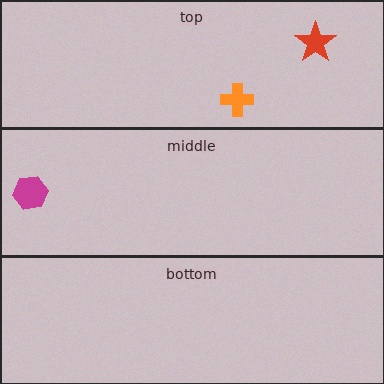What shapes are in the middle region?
The magenta hexagon.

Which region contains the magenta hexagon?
The middle region.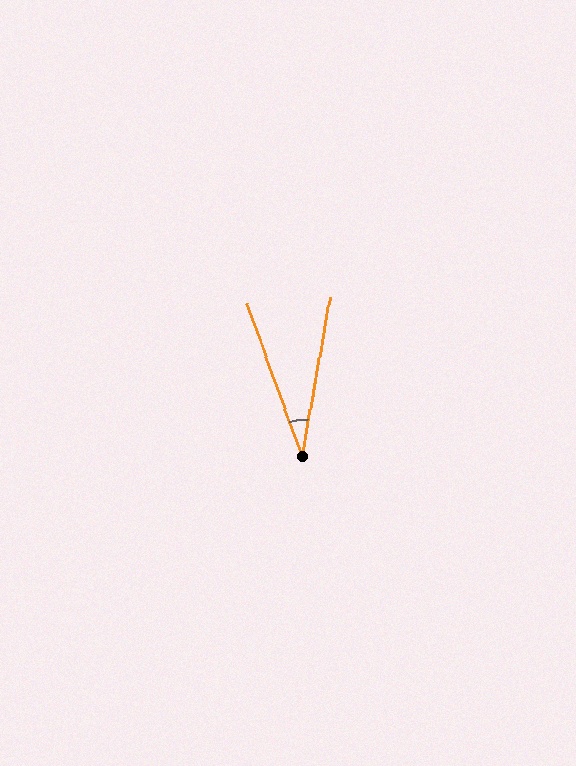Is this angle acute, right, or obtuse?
It is acute.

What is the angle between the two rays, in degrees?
Approximately 30 degrees.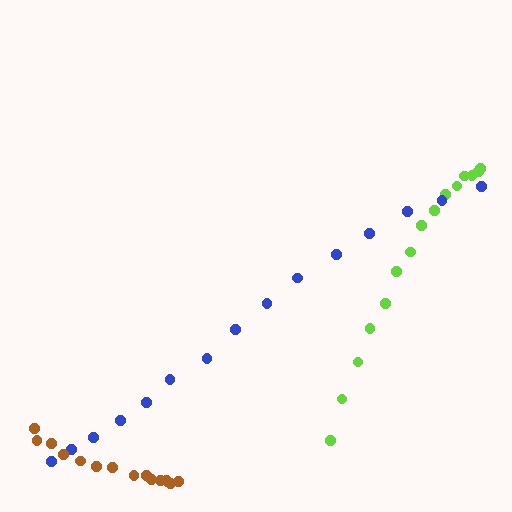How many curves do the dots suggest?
There are 3 distinct paths.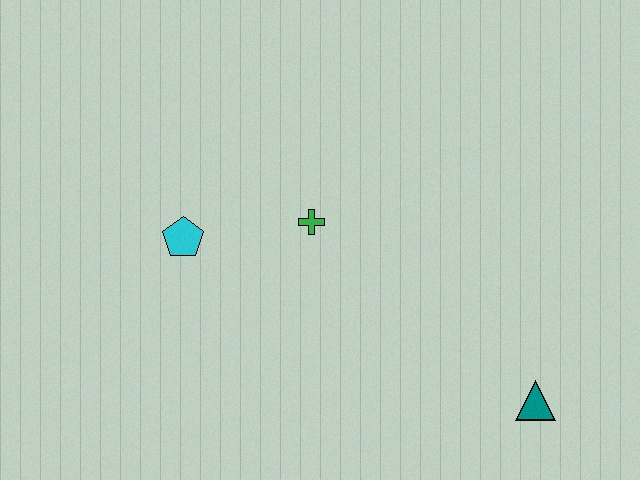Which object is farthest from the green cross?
The teal triangle is farthest from the green cross.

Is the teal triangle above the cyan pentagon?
No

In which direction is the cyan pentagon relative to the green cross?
The cyan pentagon is to the left of the green cross.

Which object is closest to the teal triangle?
The green cross is closest to the teal triangle.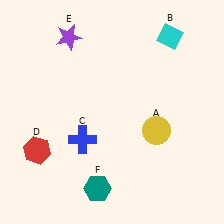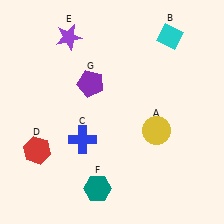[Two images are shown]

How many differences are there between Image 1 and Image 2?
There is 1 difference between the two images.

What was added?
A purple pentagon (G) was added in Image 2.